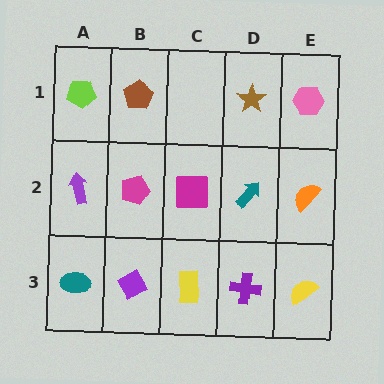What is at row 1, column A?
A lime pentagon.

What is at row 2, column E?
An orange semicircle.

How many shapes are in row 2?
5 shapes.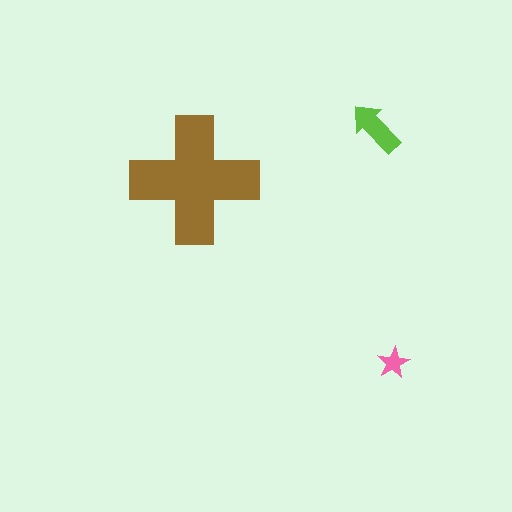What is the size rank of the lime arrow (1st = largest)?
2nd.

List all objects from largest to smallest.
The brown cross, the lime arrow, the pink star.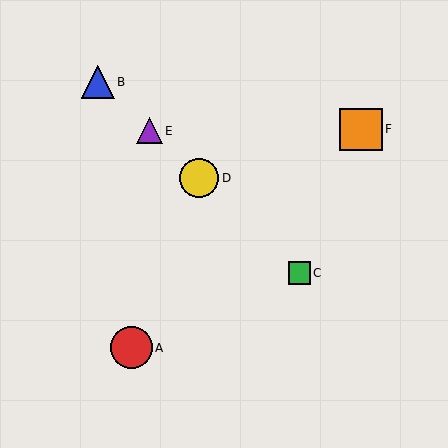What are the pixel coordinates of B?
Object B is at (98, 82).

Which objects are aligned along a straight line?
Objects B, C, D, E are aligned along a straight line.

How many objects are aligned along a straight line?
4 objects (B, C, D, E) are aligned along a straight line.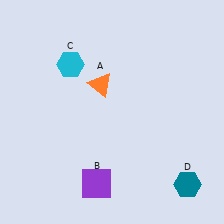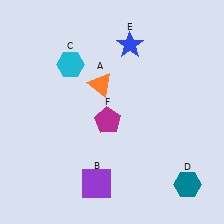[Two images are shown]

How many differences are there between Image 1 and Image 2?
There are 2 differences between the two images.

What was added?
A blue star (E), a magenta pentagon (F) were added in Image 2.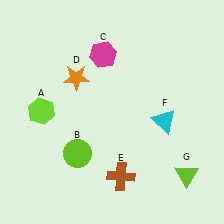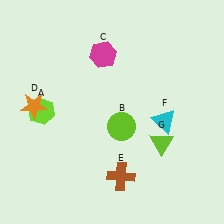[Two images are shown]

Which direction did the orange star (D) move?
The orange star (D) moved left.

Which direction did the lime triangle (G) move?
The lime triangle (G) moved up.